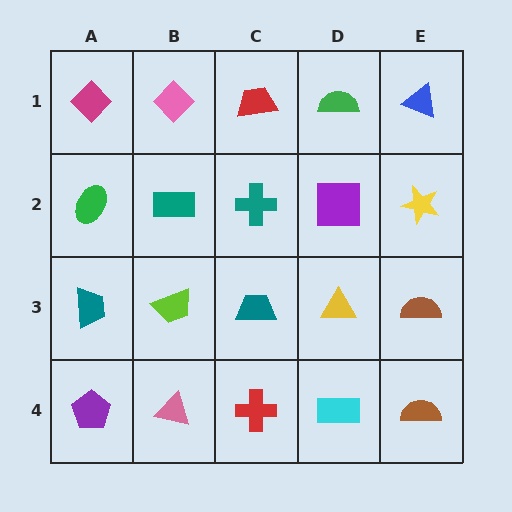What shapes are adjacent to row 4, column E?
A brown semicircle (row 3, column E), a cyan rectangle (row 4, column D).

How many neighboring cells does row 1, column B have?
3.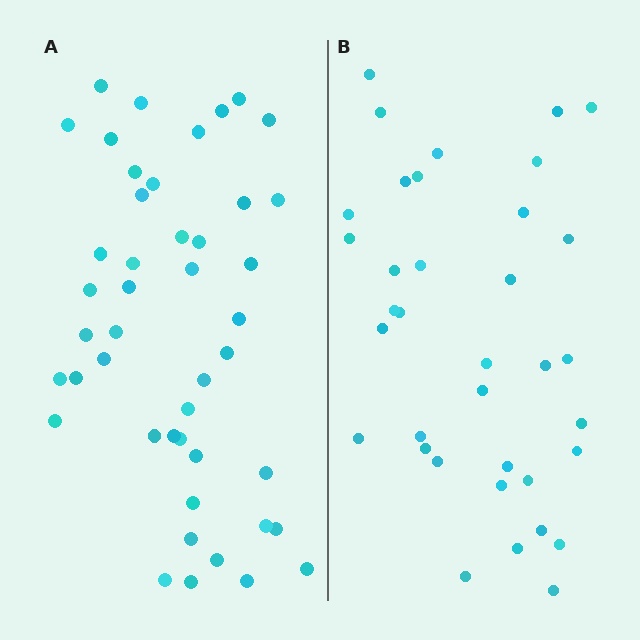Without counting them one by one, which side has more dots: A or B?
Region A (the left region) has more dots.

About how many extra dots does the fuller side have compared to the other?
Region A has roughly 8 or so more dots than region B.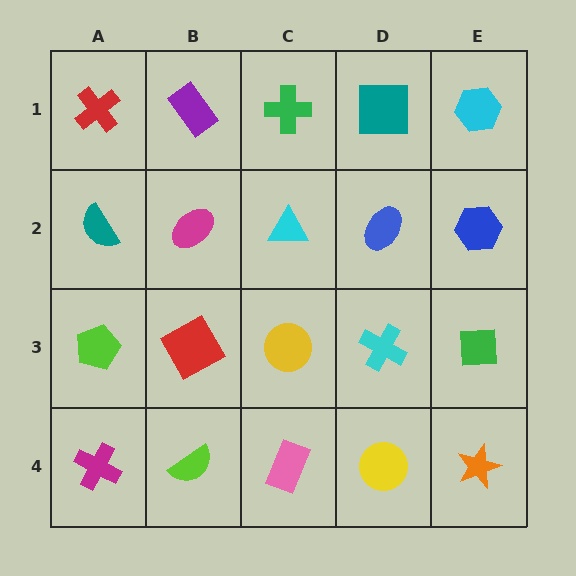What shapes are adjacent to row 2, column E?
A cyan hexagon (row 1, column E), a green square (row 3, column E), a blue ellipse (row 2, column D).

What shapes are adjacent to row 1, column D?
A blue ellipse (row 2, column D), a green cross (row 1, column C), a cyan hexagon (row 1, column E).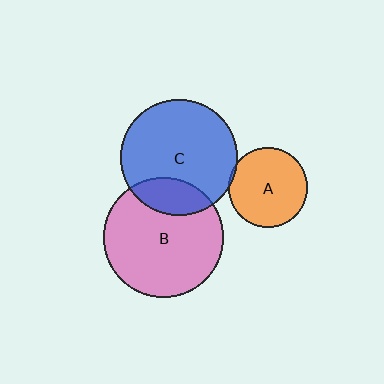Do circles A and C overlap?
Yes.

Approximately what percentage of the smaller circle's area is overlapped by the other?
Approximately 5%.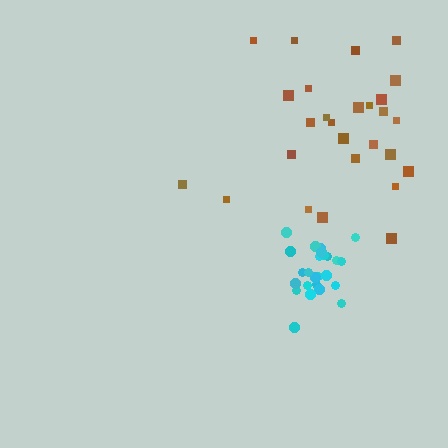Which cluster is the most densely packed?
Cyan.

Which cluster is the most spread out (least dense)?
Brown.